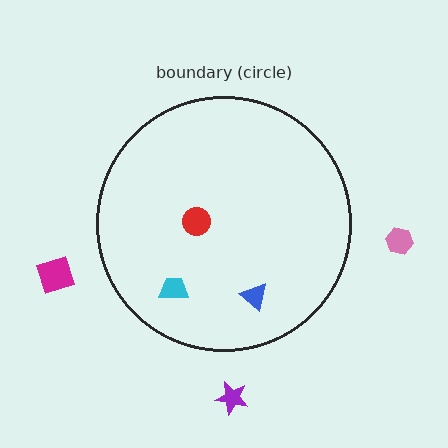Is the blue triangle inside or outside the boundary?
Inside.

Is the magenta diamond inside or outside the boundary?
Outside.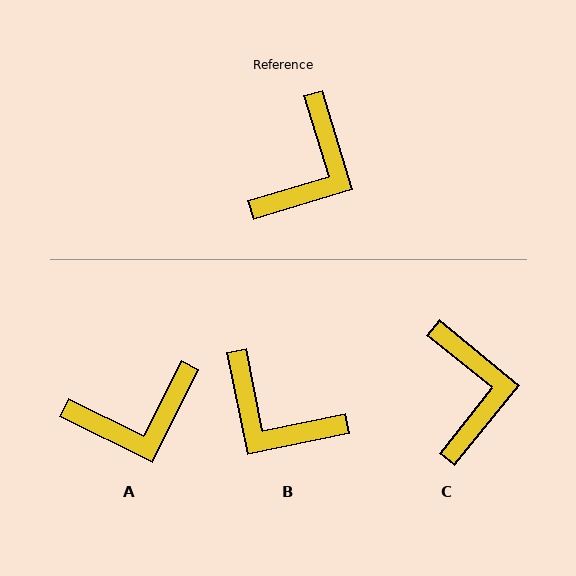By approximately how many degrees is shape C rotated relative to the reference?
Approximately 34 degrees counter-clockwise.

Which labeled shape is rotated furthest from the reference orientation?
B, about 95 degrees away.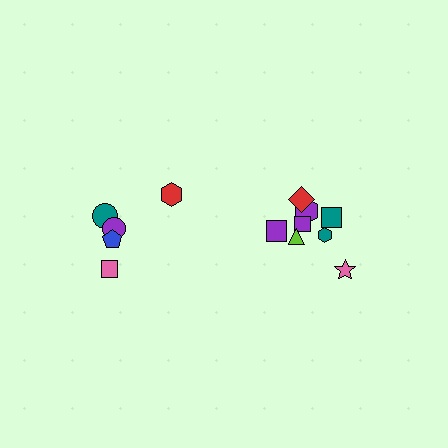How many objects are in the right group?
There are 8 objects.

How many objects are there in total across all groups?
There are 13 objects.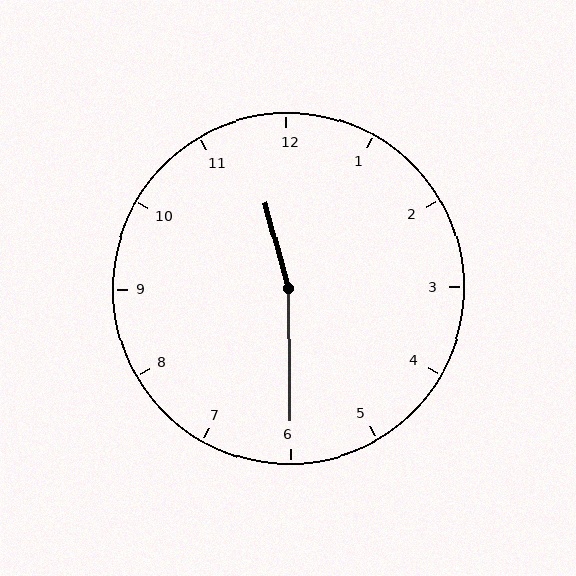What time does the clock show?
11:30.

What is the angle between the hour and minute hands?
Approximately 165 degrees.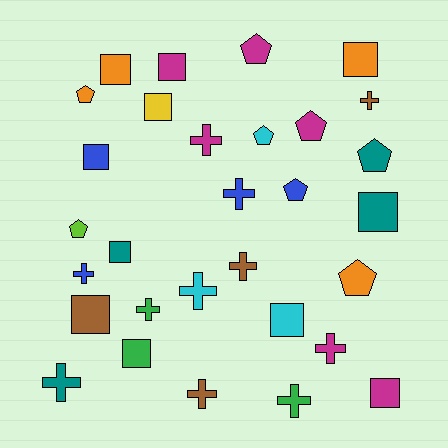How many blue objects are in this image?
There are 4 blue objects.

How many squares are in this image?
There are 11 squares.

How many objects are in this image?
There are 30 objects.